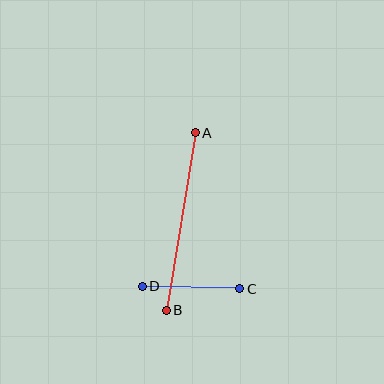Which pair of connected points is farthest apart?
Points A and B are farthest apart.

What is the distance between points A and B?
The distance is approximately 180 pixels.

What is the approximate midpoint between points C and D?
The midpoint is at approximately (191, 287) pixels.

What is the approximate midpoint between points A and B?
The midpoint is at approximately (181, 221) pixels.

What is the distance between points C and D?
The distance is approximately 97 pixels.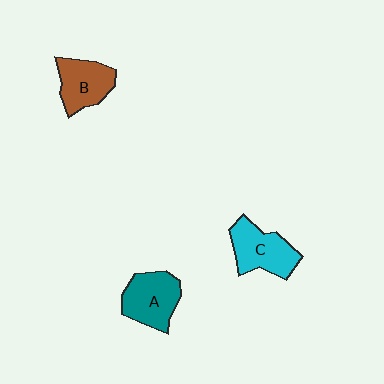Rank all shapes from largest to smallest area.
From largest to smallest: C (cyan), A (teal), B (brown).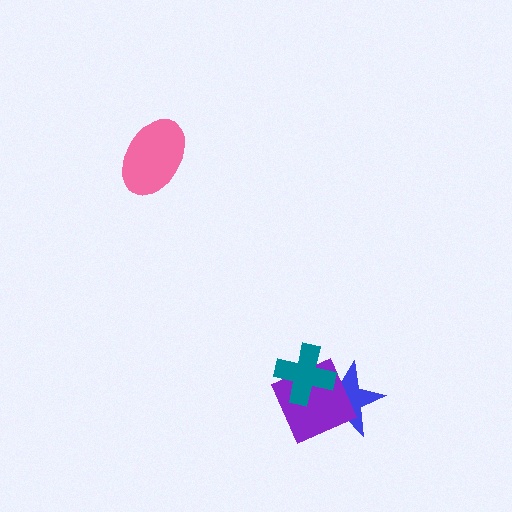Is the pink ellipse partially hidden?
No, no other shape covers it.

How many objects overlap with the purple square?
2 objects overlap with the purple square.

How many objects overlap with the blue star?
2 objects overlap with the blue star.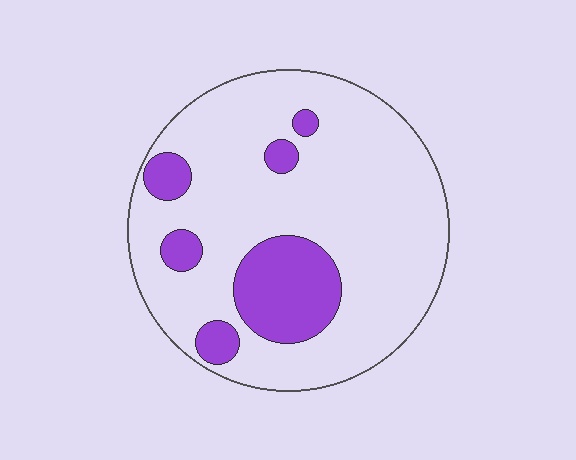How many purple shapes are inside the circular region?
6.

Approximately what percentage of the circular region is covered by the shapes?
Approximately 20%.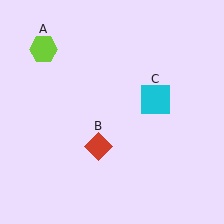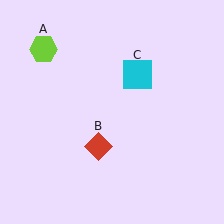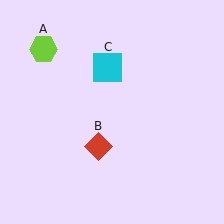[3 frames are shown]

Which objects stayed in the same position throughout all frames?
Lime hexagon (object A) and red diamond (object B) remained stationary.